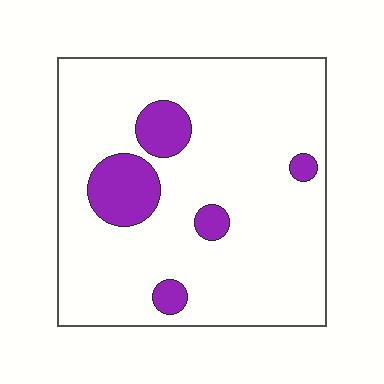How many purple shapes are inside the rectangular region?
5.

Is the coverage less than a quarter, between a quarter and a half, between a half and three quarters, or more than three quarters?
Less than a quarter.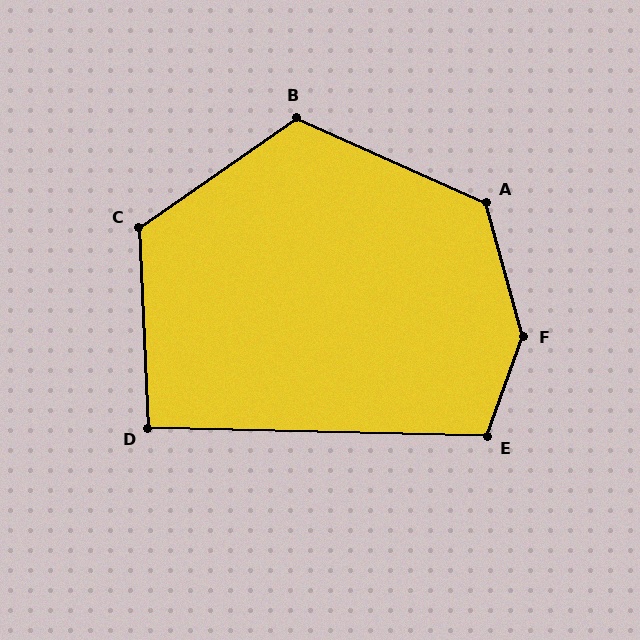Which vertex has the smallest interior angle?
D, at approximately 94 degrees.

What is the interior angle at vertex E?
Approximately 108 degrees (obtuse).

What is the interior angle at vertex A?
Approximately 129 degrees (obtuse).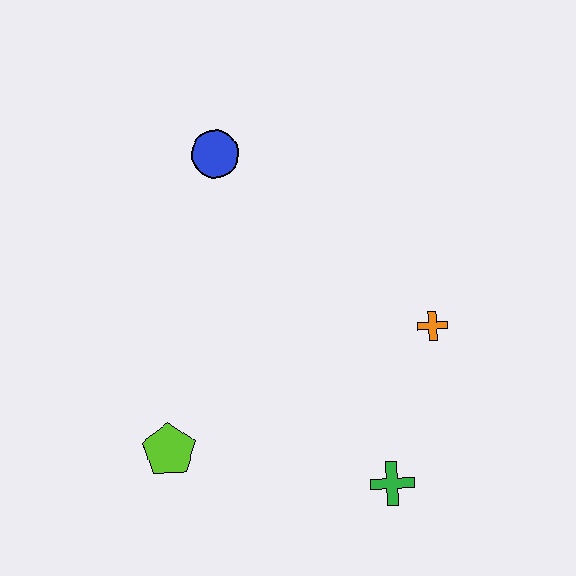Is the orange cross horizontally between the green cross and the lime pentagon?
No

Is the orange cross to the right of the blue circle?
Yes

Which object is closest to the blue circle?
The orange cross is closest to the blue circle.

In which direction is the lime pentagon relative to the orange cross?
The lime pentagon is to the left of the orange cross.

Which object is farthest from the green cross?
The blue circle is farthest from the green cross.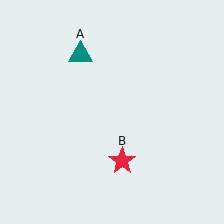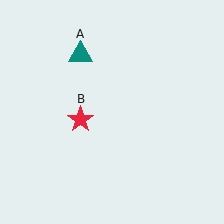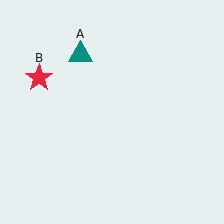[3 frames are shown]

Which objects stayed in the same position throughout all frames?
Teal triangle (object A) remained stationary.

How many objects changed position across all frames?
1 object changed position: red star (object B).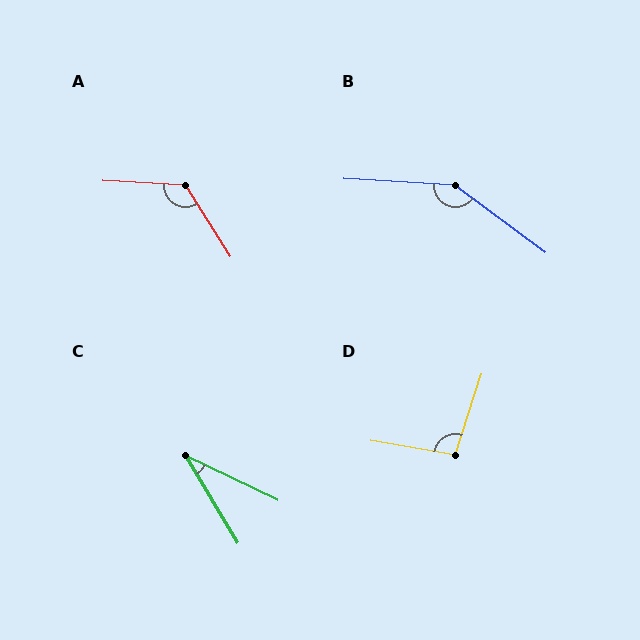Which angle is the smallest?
C, at approximately 33 degrees.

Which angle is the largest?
B, at approximately 147 degrees.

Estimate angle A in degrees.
Approximately 125 degrees.